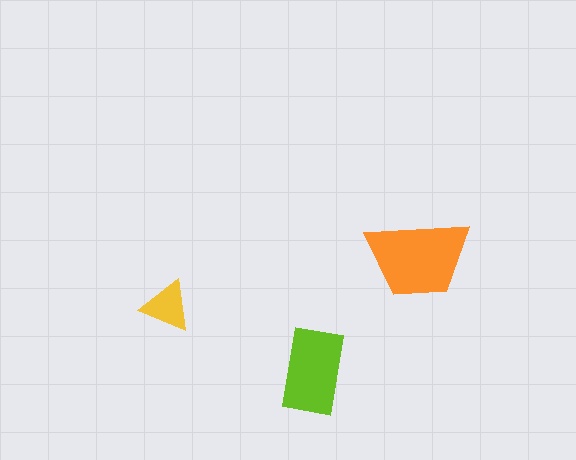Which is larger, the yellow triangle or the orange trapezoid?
The orange trapezoid.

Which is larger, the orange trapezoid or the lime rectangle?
The orange trapezoid.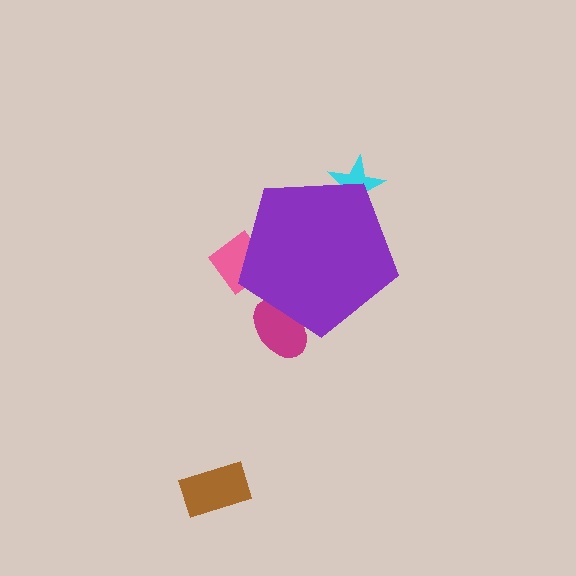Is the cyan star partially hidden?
Yes, the cyan star is partially hidden behind the purple pentagon.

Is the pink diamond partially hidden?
Yes, the pink diamond is partially hidden behind the purple pentagon.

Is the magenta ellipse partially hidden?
Yes, the magenta ellipse is partially hidden behind the purple pentagon.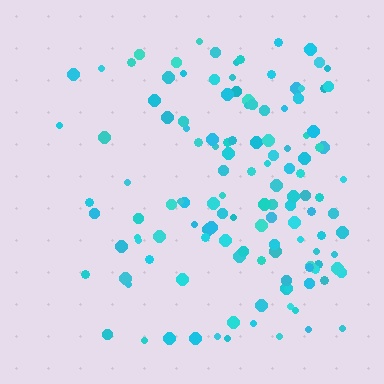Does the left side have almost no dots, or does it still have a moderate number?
Still a moderate number, just noticeably fewer than the right.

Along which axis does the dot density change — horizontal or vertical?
Horizontal.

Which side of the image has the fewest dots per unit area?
The left.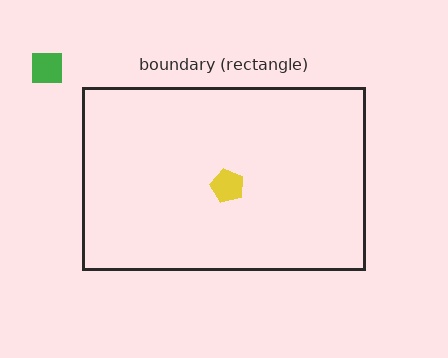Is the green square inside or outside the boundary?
Outside.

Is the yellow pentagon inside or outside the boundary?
Inside.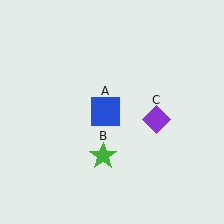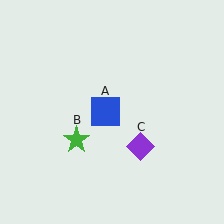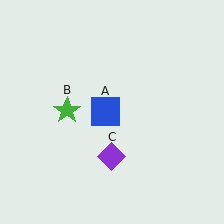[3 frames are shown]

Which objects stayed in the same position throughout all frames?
Blue square (object A) remained stationary.